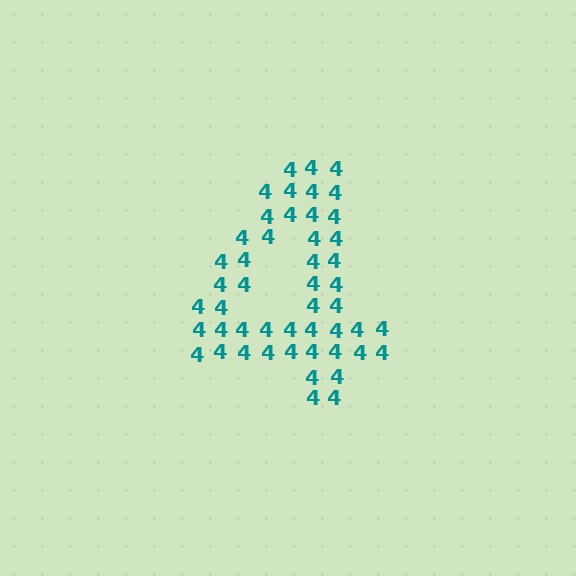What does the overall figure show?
The overall figure shows the digit 4.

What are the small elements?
The small elements are digit 4's.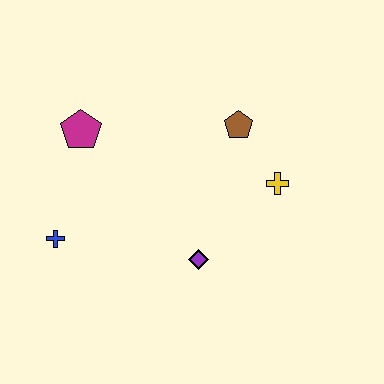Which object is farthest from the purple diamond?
The magenta pentagon is farthest from the purple diamond.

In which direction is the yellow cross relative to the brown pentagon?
The yellow cross is below the brown pentagon.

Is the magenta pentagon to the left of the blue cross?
No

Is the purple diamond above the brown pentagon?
No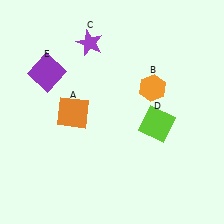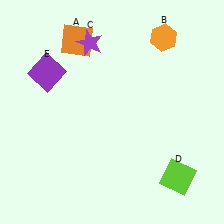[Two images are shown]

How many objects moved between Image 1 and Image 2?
3 objects moved between the two images.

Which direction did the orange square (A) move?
The orange square (A) moved up.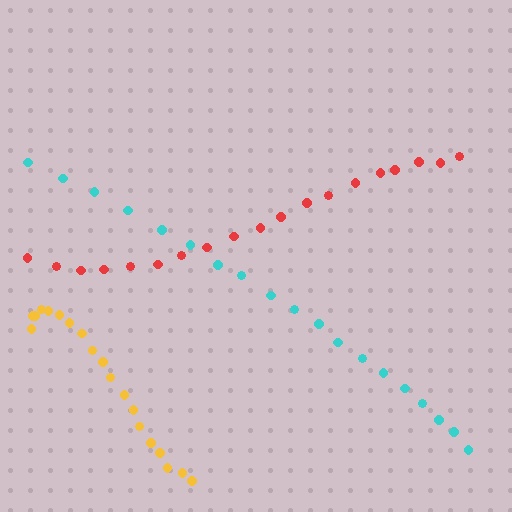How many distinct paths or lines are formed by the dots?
There are 3 distinct paths.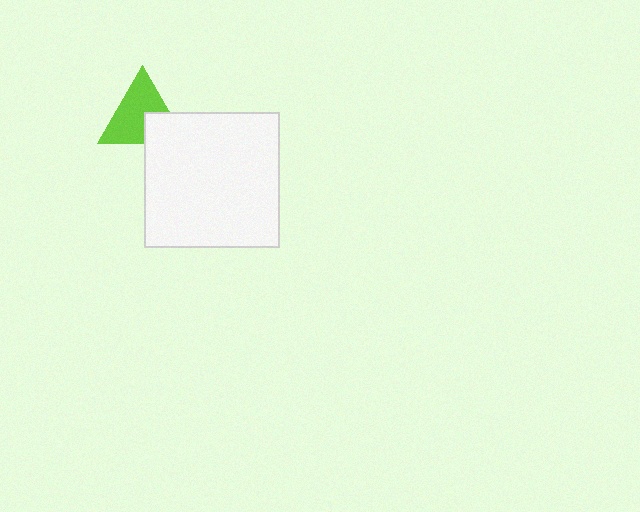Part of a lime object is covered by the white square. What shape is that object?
It is a triangle.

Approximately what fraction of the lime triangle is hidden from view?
Roughly 31% of the lime triangle is hidden behind the white square.